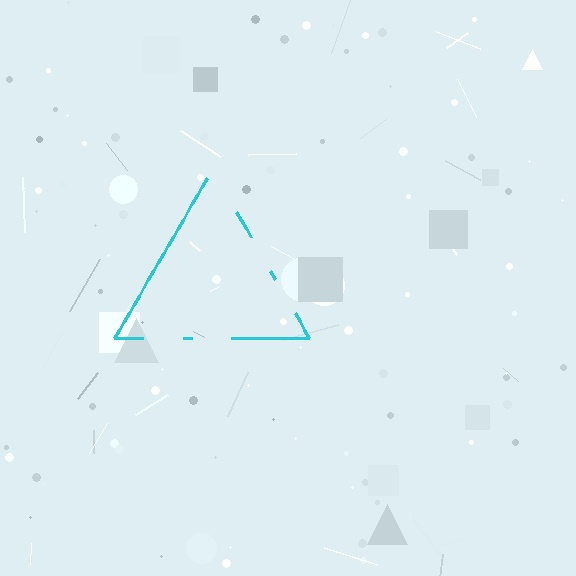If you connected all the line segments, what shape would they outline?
They would outline a triangle.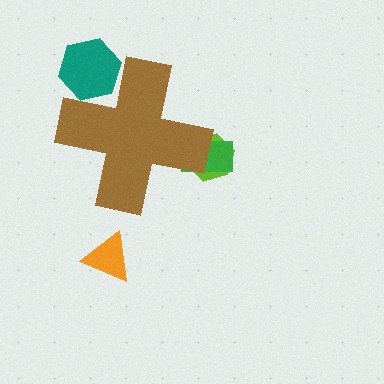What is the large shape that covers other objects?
A brown cross.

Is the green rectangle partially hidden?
Yes, the green rectangle is partially hidden behind the brown cross.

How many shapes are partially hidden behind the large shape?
3 shapes are partially hidden.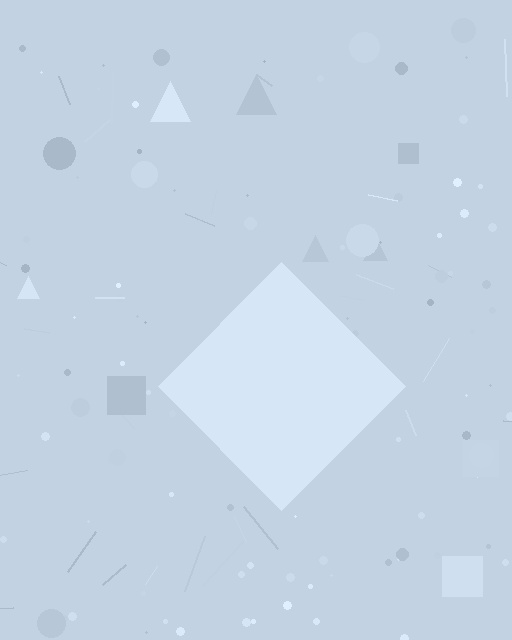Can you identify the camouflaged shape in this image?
The camouflaged shape is a diamond.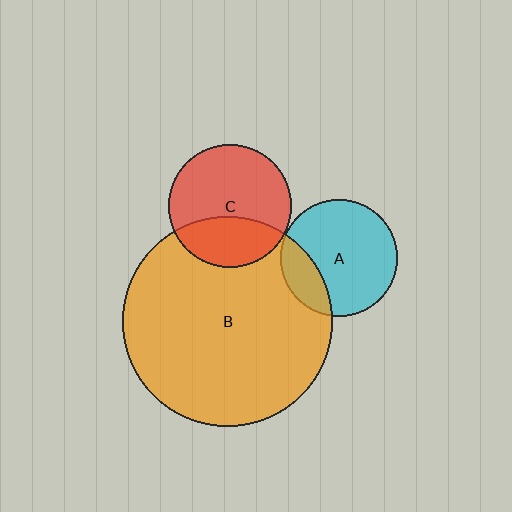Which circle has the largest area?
Circle B (orange).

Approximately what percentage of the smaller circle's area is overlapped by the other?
Approximately 35%.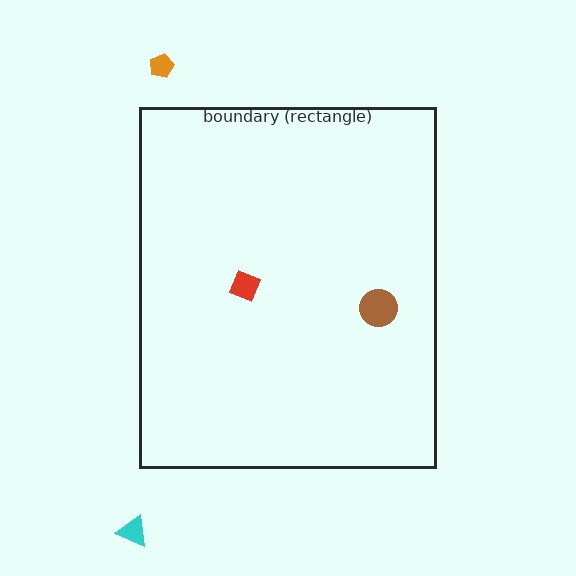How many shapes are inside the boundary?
2 inside, 2 outside.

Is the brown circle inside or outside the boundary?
Inside.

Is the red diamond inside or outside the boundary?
Inside.